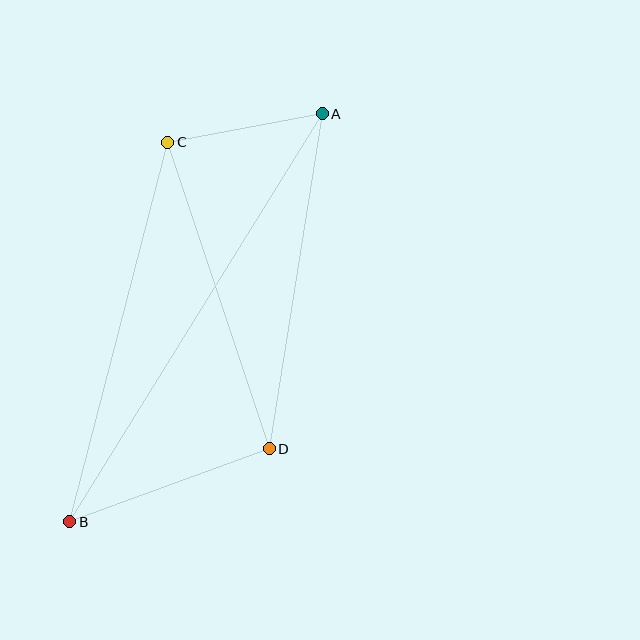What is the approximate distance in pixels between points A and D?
The distance between A and D is approximately 339 pixels.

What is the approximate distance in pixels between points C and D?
The distance between C and D is approximately 323 pixels.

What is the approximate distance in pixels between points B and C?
The distance between B and C is approximately 392 pixels.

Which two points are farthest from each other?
Points A and B are farthest from each other.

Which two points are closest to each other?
Points A and C are closest to each other.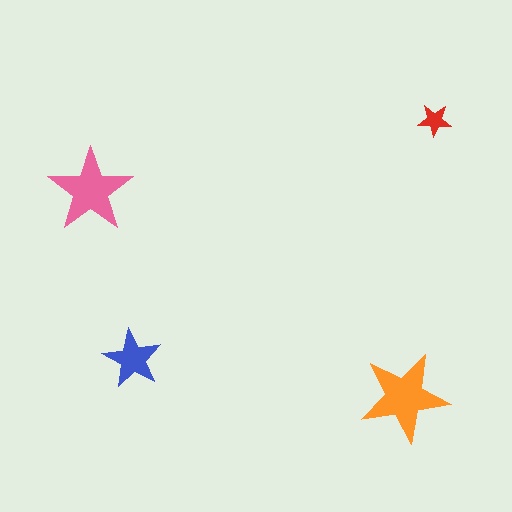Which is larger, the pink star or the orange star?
The orange one.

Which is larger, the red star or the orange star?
The orange one.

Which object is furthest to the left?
The pink star is leftmost.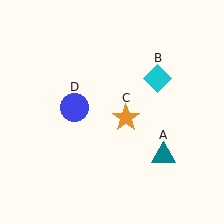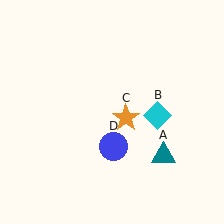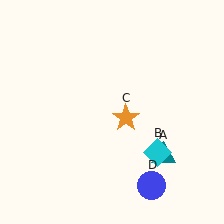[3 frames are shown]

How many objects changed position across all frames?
2 objects changed position: cyan diamond (object B), blue circle (object D).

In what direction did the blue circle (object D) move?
The blue circle (object D) moved down and to the right.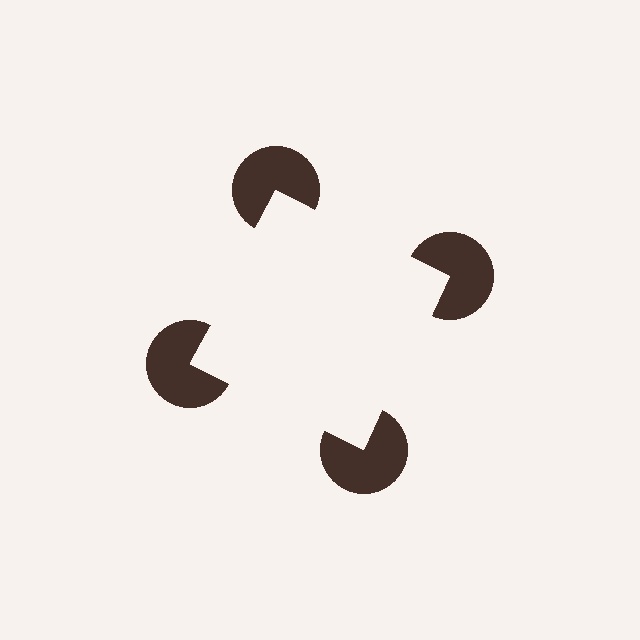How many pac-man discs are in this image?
There are 4 — one at each vertex of the illusory square.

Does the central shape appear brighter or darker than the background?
It typically appears slightly brighter than the background, even though no actual brightness change is drawn.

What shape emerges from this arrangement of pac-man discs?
An illusory square — its edges are inferred from the aligned wedge cuts in the pac-man discs, not physically drawn.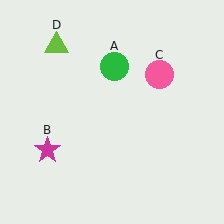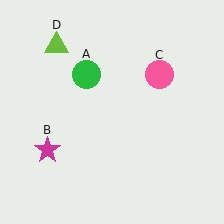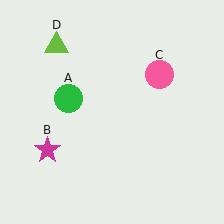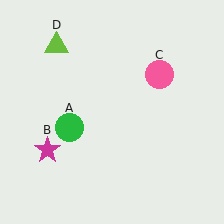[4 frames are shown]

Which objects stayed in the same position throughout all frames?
Magenta star (object B) and pink circle (object C) and lime triangle (object D) remained stationary.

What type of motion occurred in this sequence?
The green circle (object A) rotated counterclockwise around the center of the scene.